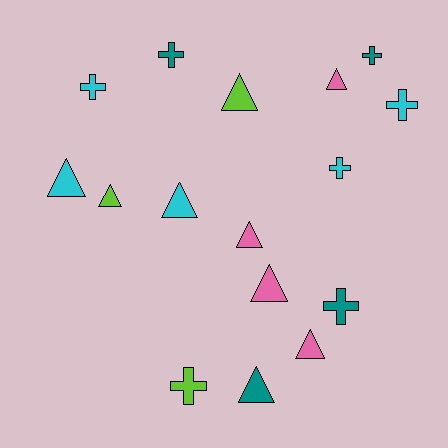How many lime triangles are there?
There are 2 lime triangles.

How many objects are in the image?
There are 16 objects.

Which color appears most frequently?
Cyan, with 5 objects.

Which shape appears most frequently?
Triangle, with 9 objects.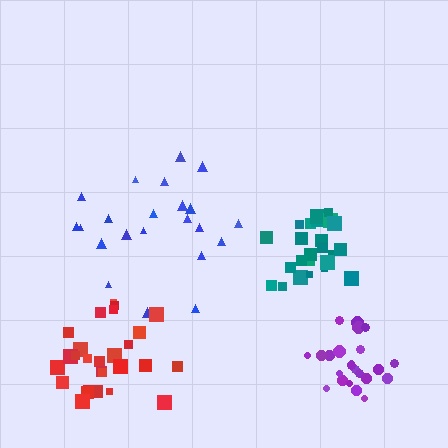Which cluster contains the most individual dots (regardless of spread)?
Red (27).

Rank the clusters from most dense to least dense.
purple, teal, red, blue.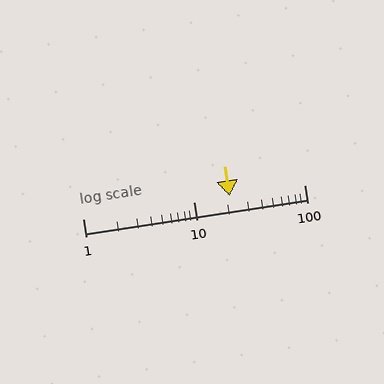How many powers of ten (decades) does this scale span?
The scale spans 2 decades, from 1 to 100.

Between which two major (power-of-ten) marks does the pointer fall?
The pointer is between 10 and 100.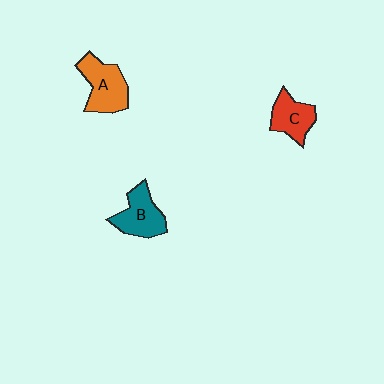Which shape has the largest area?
Shape A (orange).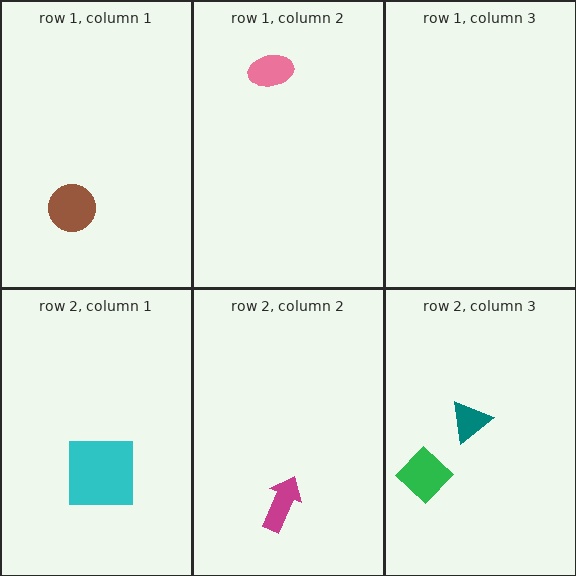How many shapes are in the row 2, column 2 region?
1.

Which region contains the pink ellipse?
The row 1, column 2 region.